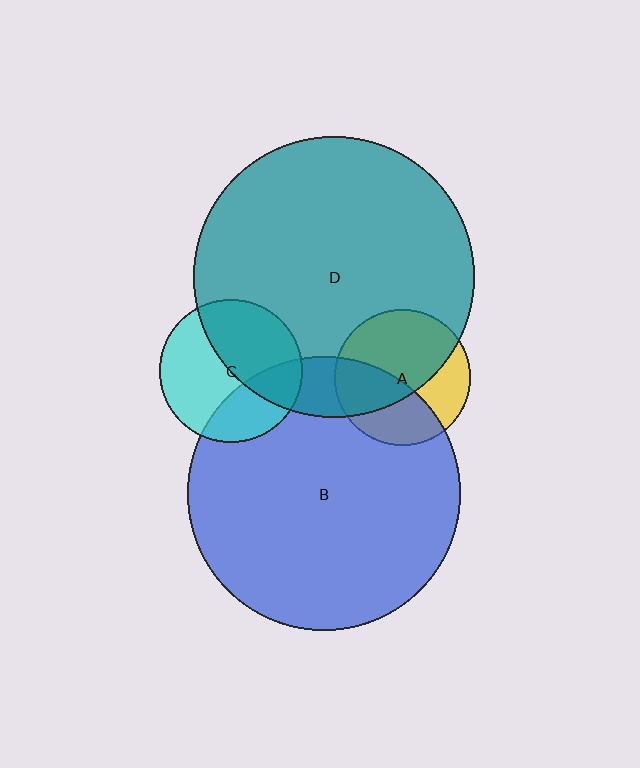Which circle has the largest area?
Circle D (teal).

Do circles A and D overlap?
Yes.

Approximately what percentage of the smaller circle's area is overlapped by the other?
Approximately 60%.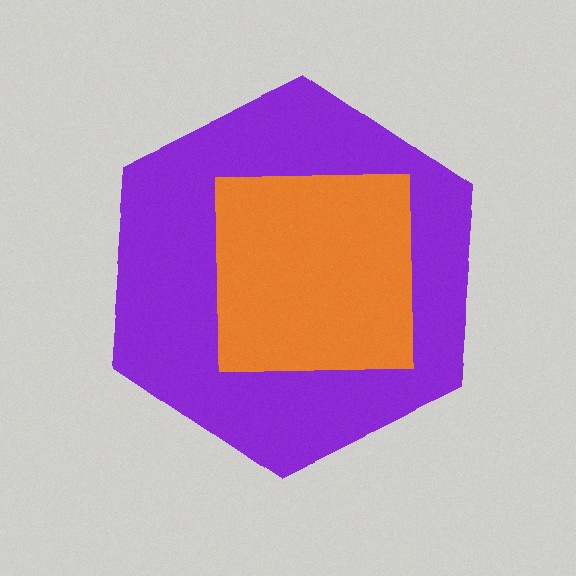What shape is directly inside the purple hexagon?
The orange square.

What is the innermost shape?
The orange square.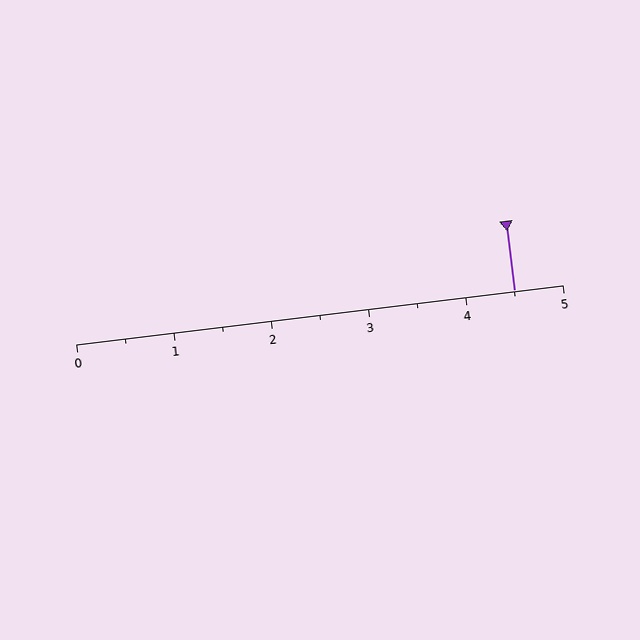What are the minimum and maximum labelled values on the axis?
The axis runs from 0 to 5.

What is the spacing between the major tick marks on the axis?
The major ticks are spaced 1 apart.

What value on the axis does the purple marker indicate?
The marker indicates approximately 4.5.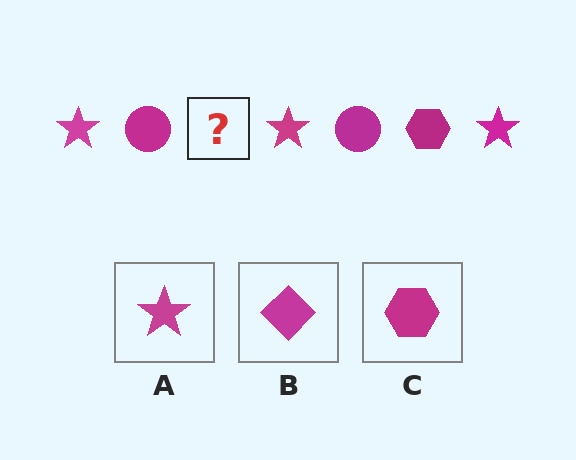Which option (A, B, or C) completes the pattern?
C.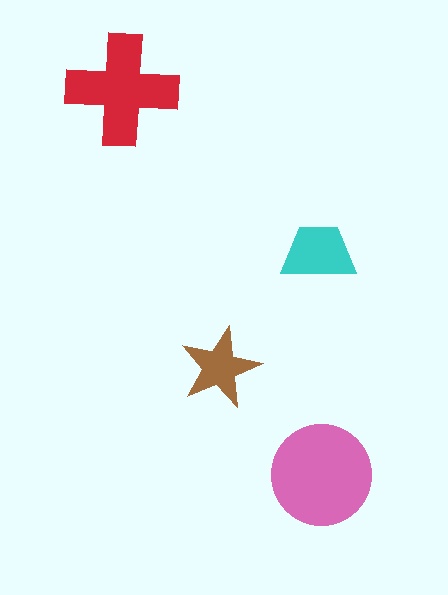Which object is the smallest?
The brown star.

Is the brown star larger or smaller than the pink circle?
Smaller.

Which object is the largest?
The pink circle.